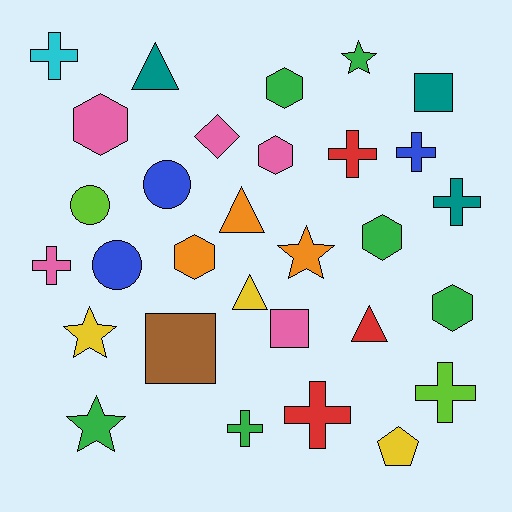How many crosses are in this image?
There are 8 crosses.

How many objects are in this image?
There are 30 objects.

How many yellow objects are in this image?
There are 3 yellow objects.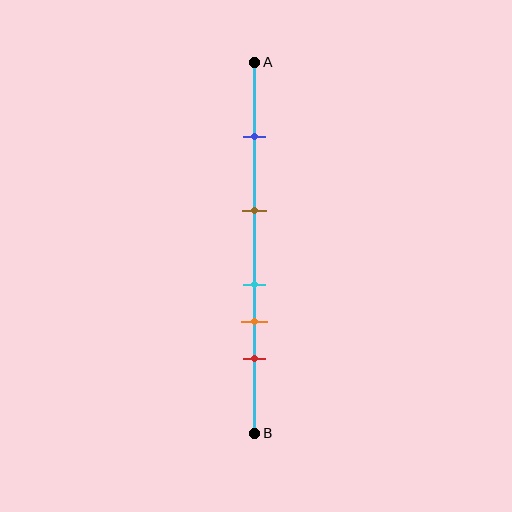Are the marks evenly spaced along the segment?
No, the marks are not evenly spaced.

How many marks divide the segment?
There are 5 marks dividing the segment.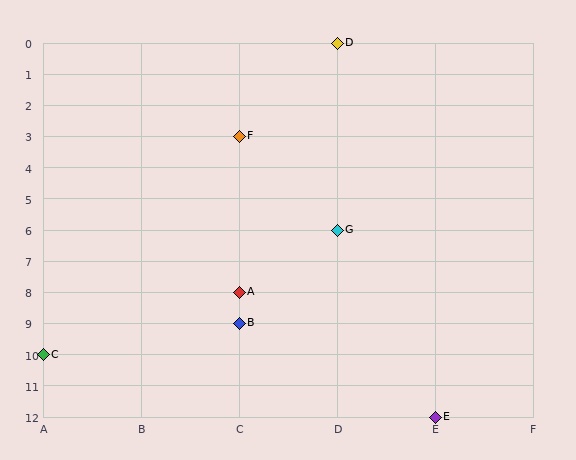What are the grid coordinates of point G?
Point G is at grid coordinates (D, 6).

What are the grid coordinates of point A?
Point A is at grid coordinates (C, 8).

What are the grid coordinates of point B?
Point B is at grid coordinates (C, 9).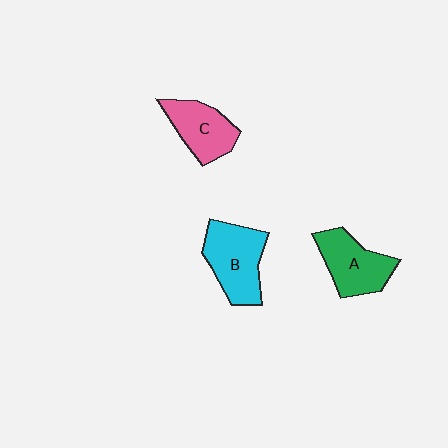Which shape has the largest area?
Shape B (cyan).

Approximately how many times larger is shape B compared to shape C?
Approximately 1.3 times.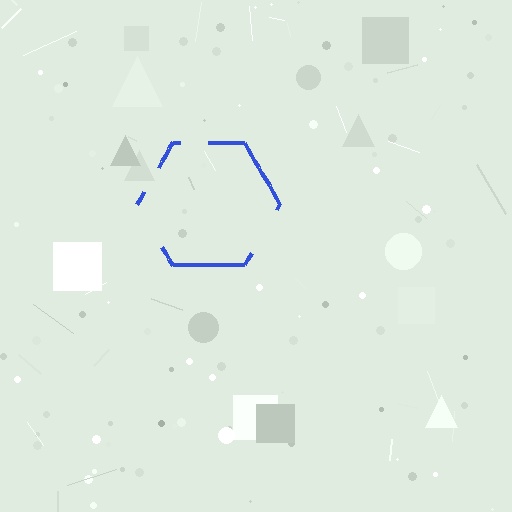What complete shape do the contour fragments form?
The contour fragments form a hexagon.